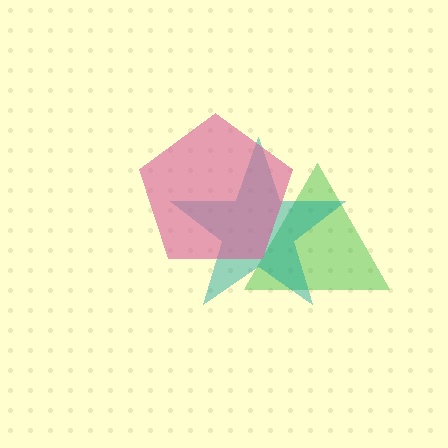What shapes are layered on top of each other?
The layered shapes are: a green triangle, a teal star, a pink pentagon.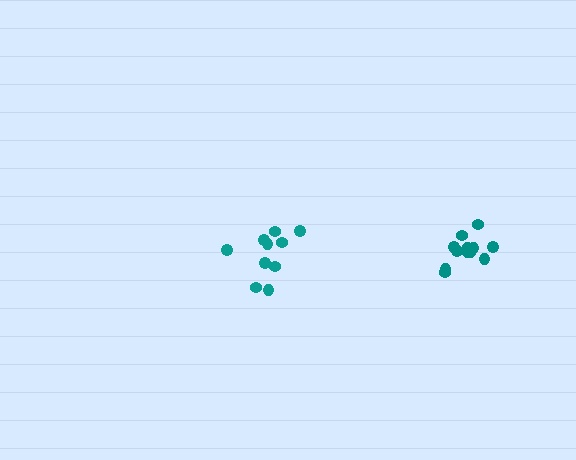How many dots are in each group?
Group 1: 12 dots, Group 2: 10 dots (22 total).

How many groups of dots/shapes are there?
There are 2 groups.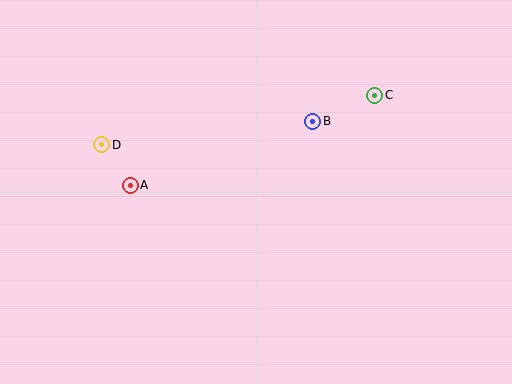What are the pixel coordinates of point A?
Point A is at (130, 185).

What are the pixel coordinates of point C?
Point C is at (375, 95).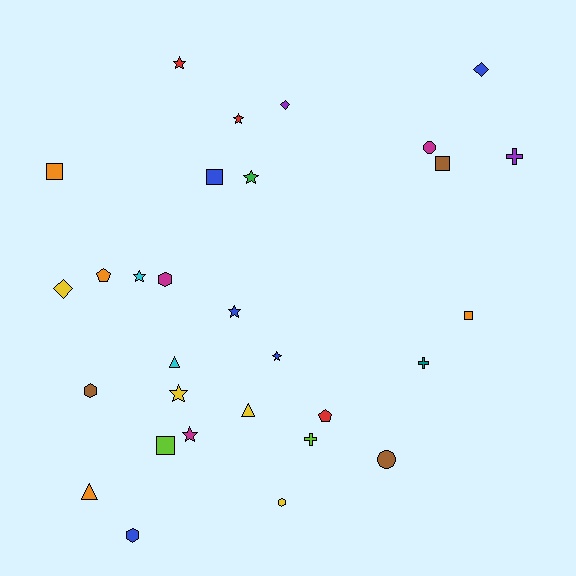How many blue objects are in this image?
There are 5 blue objects.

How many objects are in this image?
There are 30 objects.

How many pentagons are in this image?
There are 2 pentagons.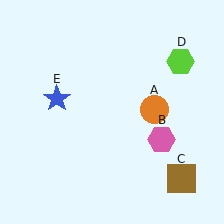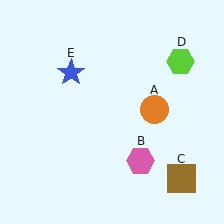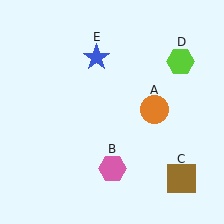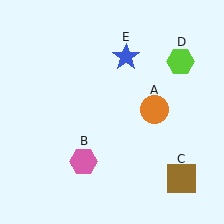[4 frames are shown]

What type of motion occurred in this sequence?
The pink hexagon (object B), blue star (object E) rotated clockwise around the center of the scene.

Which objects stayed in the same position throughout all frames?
Orange circle (object A) and brown square (object C) and lime hexagon (object D) remained stationary.